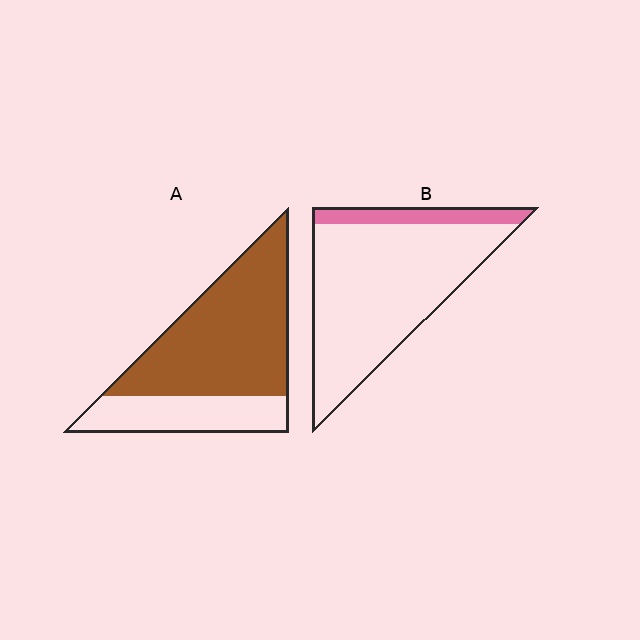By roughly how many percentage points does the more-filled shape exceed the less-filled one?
By roughly 55 percentage points (A over B).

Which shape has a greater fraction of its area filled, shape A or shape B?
Shape A.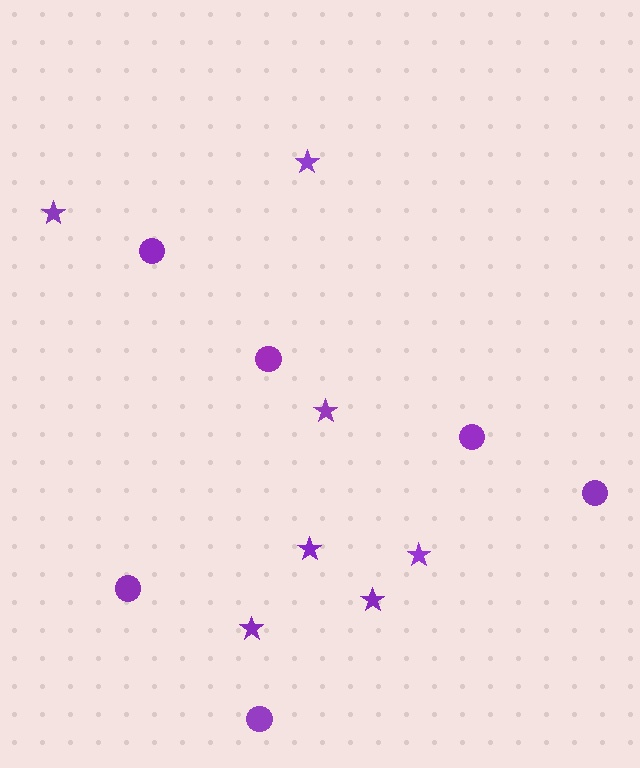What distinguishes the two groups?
There are 2 groups: one group of circles (6) and one group of stars (7).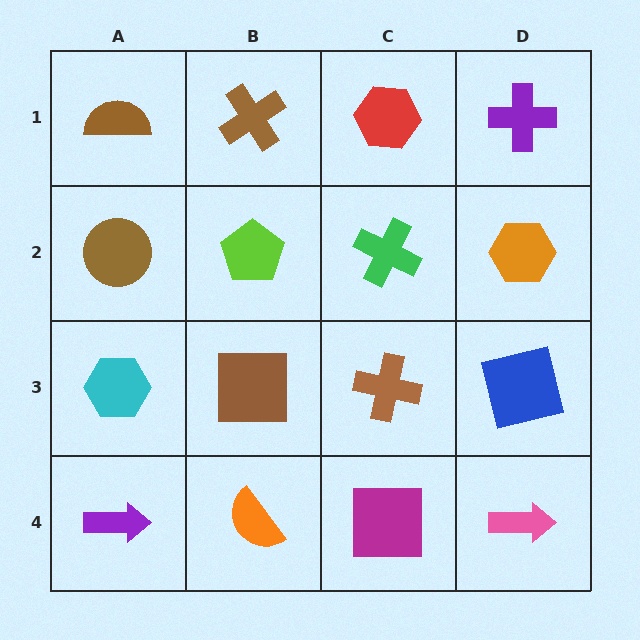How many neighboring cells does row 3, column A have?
3.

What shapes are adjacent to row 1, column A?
A brown circle (row 2, column A), a brown cross (row 1, column B).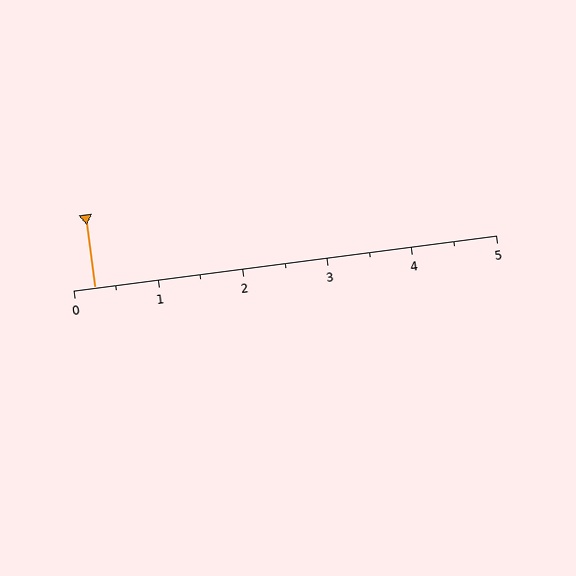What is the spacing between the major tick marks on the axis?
The major ticks are spaced 1 apart.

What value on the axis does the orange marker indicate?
The marker indicates approximately 0.2.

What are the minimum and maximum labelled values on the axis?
The axis runs from 0 to 5.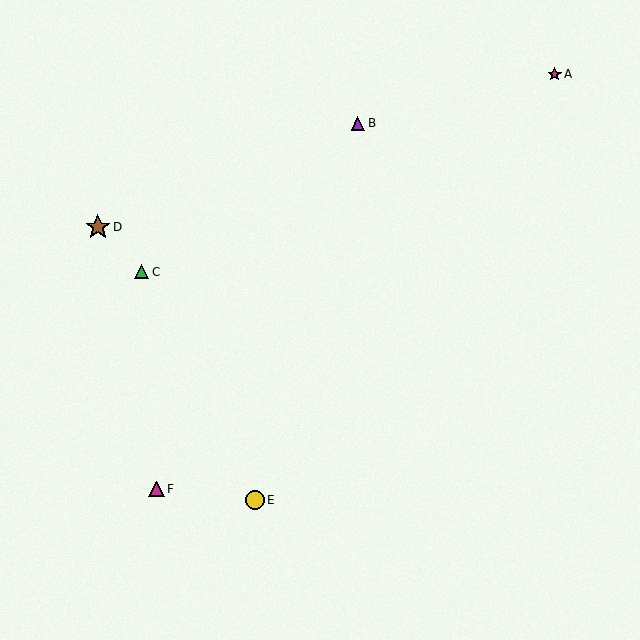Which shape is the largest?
The brown star (labeled D) is the largest.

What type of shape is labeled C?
Shape C is a green triangle.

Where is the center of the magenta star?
The center of the magenta star is at (555, 74).